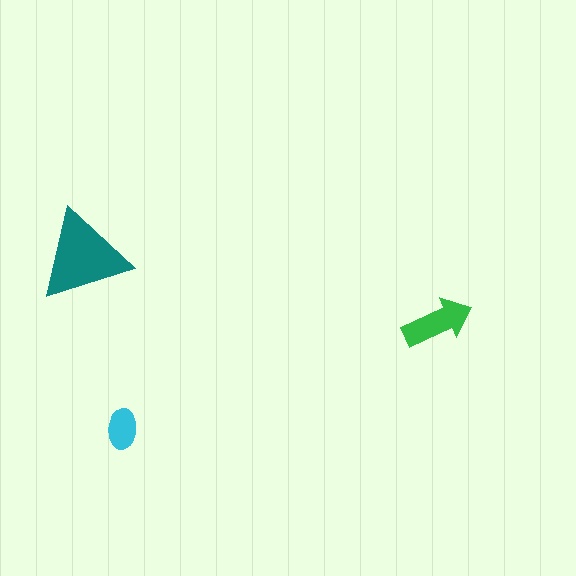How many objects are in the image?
There are 3 objects in the image.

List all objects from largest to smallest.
The teal triangle, the green arrow, the cyan ellipse.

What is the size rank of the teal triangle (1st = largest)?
1st.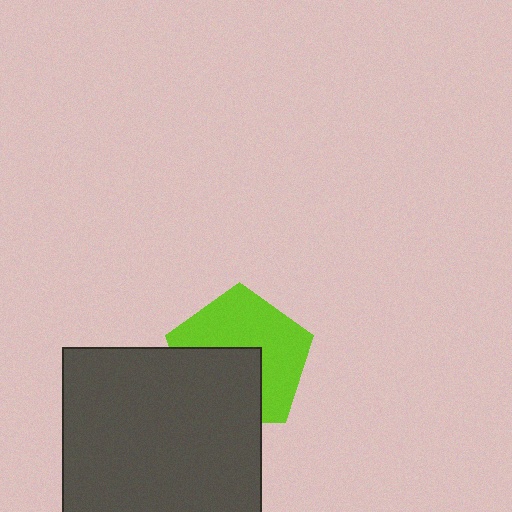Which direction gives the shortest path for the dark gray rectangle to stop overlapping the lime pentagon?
Moving down gives the shortest separation.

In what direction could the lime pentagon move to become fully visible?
The lime pentagon could move up. That would shift it out from behind the dark gray rectangle entirely.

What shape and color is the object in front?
The object in front is a dark gray rectangle.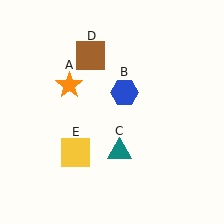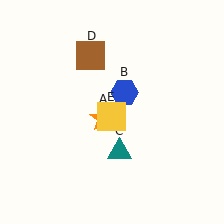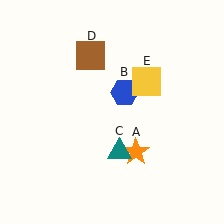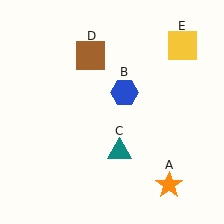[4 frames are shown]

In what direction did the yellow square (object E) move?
The yellow square (object E) moved up and to the right.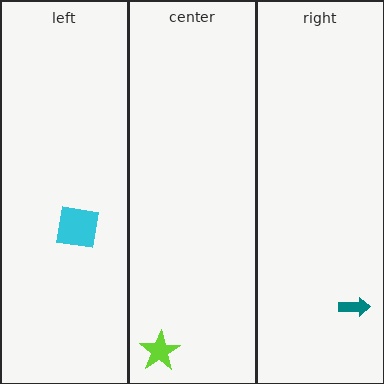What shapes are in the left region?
The cyan square.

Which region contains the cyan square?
The left region.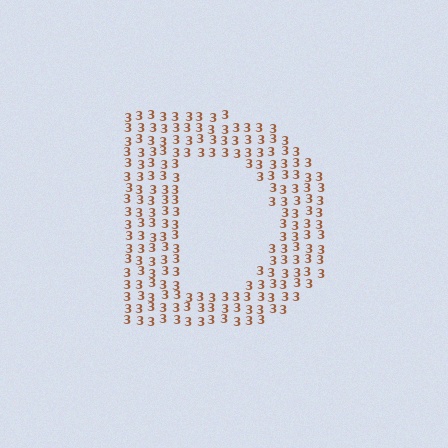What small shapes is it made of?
It is made of small digit 3's.